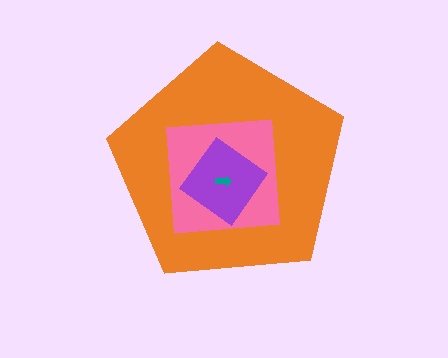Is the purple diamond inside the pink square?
Yes.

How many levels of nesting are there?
4.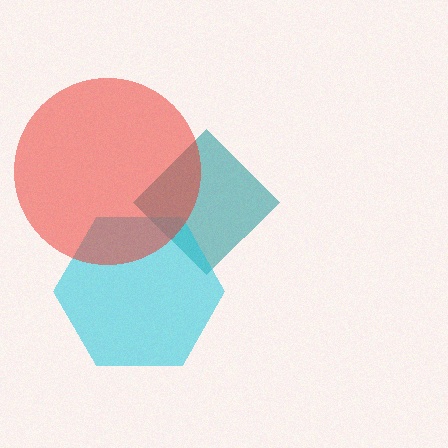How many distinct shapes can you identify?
There are 3 distinct shapes: a teal diamond, a cyan hexagon, a red circle.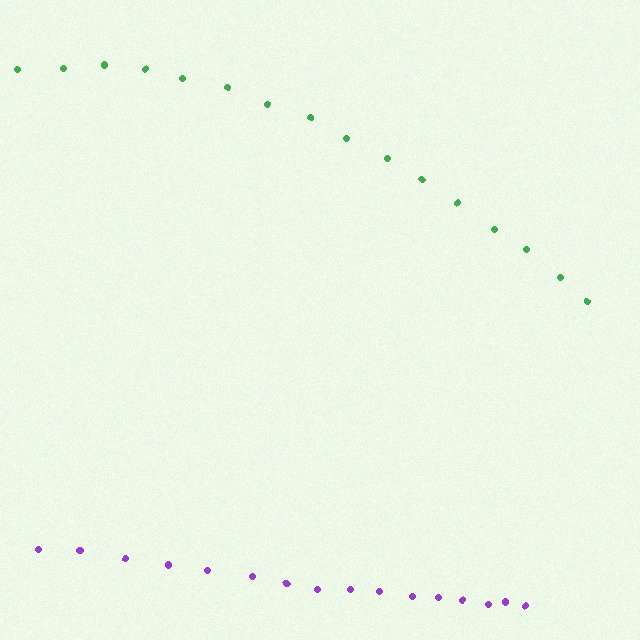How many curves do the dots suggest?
There are 2 distinct paths.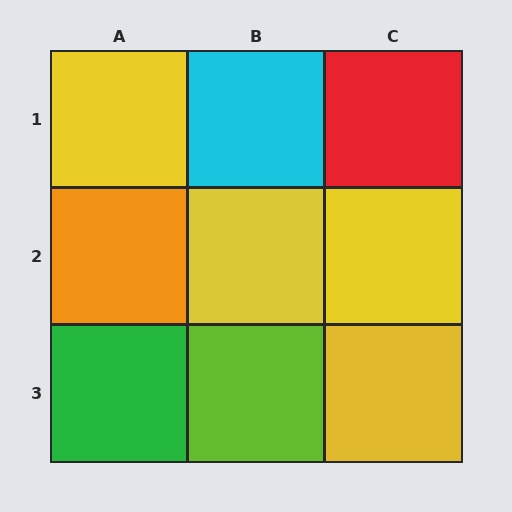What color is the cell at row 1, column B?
Cyan.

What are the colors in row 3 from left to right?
Green, lime, yellow.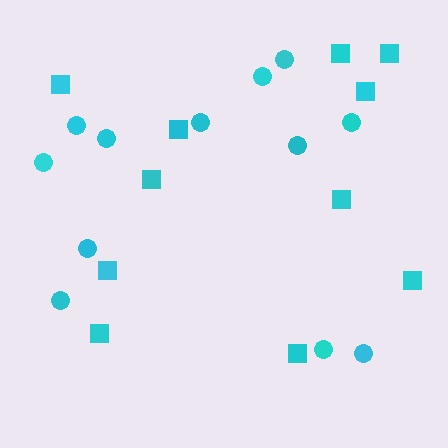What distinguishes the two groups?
There are 2 groups: one group of circles (12) and one group of squares (11).